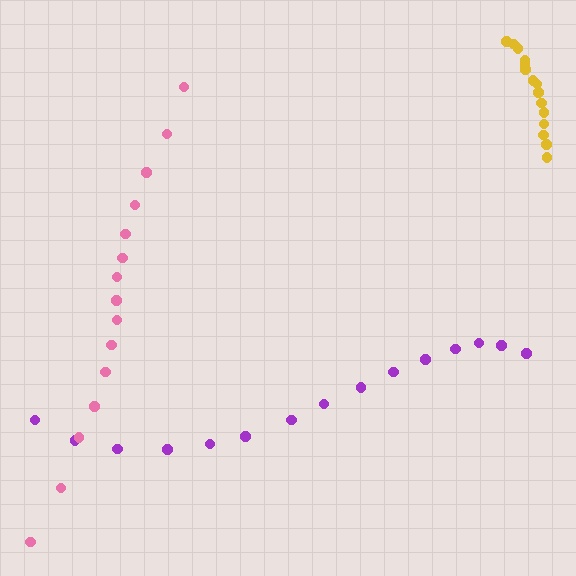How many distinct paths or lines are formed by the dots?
There are 3 distinct paths.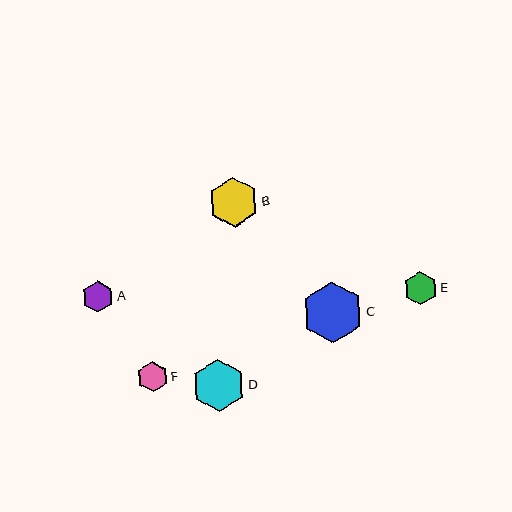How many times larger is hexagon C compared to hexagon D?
Hexagon C is approximately 1.2 times the size of hexagon D.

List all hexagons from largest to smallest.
From largest to smallest: C, D, B, E, A, F.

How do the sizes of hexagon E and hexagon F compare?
Hexagon E and hexagon F are approximately the same size.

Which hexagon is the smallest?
Hexagon F is the smallest with a size of approximately 30 pixels.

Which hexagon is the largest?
Hexagon C is the largest with a size of approximately 61 pixels.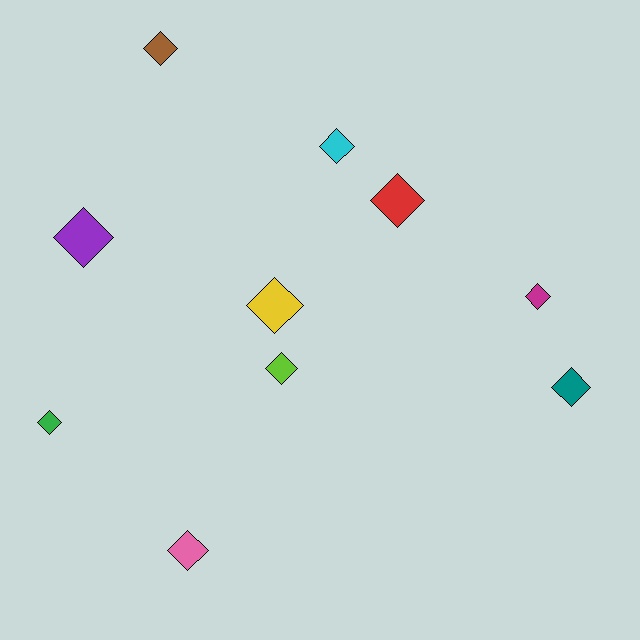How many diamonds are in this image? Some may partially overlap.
There are 10 diamonds.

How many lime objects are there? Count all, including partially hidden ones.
There is 1 lime object.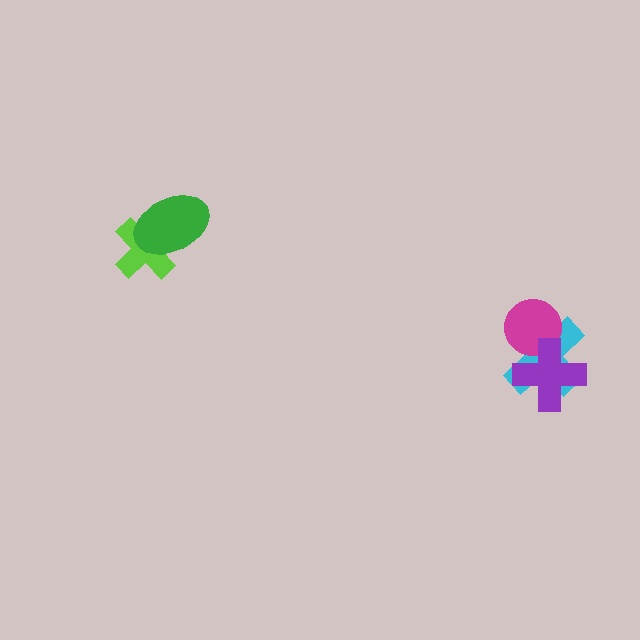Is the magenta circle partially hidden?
Yes, it is partially covered by another shape.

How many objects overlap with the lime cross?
1 object overlaps with the lime cross.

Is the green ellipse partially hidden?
No, no other shape covers it.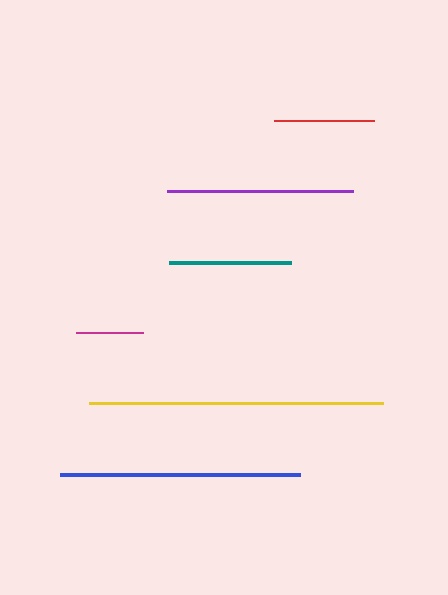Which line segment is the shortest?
The magenta line is the shortest at approximately 68 pixels.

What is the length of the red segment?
The red segment is approximately 100 pixels long.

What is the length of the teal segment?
The teal segment is approximately 122 pixels long.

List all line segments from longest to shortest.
From longest to shortest: yellow, blue, purple, teal, red, magenta.